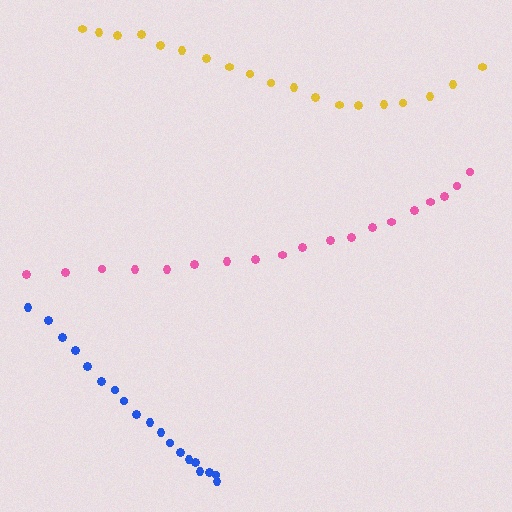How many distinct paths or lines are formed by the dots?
There are 3 distinct paths.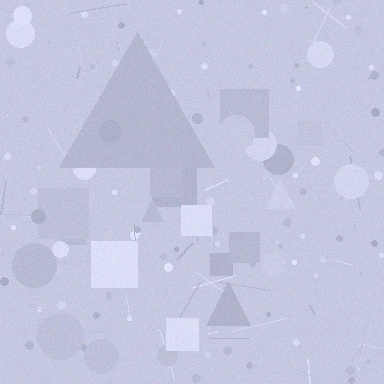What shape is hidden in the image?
A triangle is hidden in the image.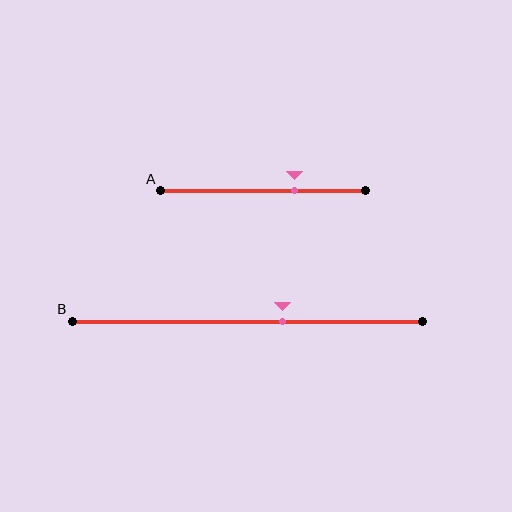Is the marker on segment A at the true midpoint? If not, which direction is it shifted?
No, the marker on segment A is shifted to the right by about 15% of the segment length.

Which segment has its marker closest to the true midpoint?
Segment B has its marker closest to the true midpoint.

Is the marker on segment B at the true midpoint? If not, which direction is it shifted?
No, the marker on segment B is shifted to the right by about 10% of the segment length.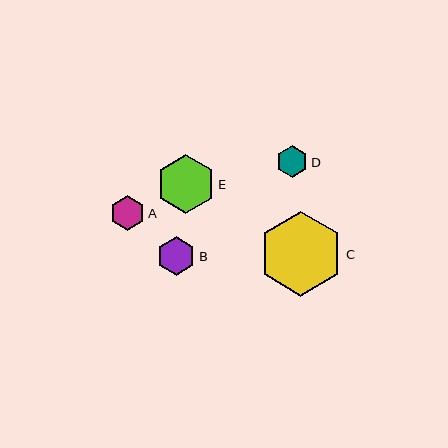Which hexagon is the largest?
Hexagon C is the largest with a size of approximately 85 pixels.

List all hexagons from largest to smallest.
From largest to smallest: C, E, B, A, D.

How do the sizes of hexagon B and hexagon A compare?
Hexagon B and hexagon A are approximately the same size.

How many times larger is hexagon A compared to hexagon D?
Hexagon A is approximately 1.1 times the size of hexagon D.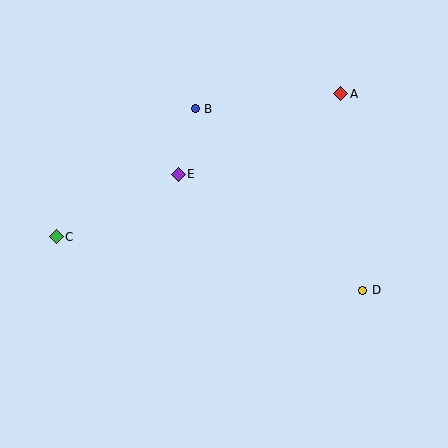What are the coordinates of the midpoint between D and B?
The midpoint between D and B is at (279, 199).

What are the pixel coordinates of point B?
Point B is at (195, 109).